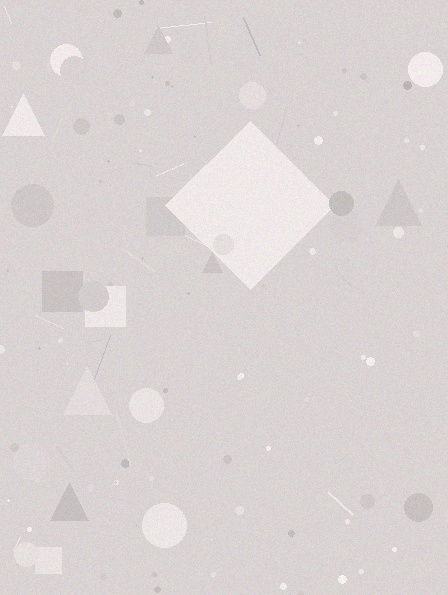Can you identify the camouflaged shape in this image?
The camouflaged shape is a diamond.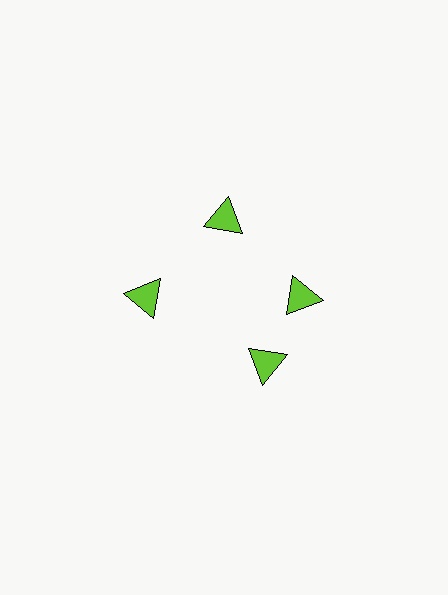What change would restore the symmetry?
The symmetry would be restored by rotating it back into even spacing with its neighbors so that all 4 triangles sit at equal angles and equal distance from the center.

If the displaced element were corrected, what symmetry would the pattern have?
It would have 4-fold rotational symmetry — the pattern would map onto itself every 90 degrees.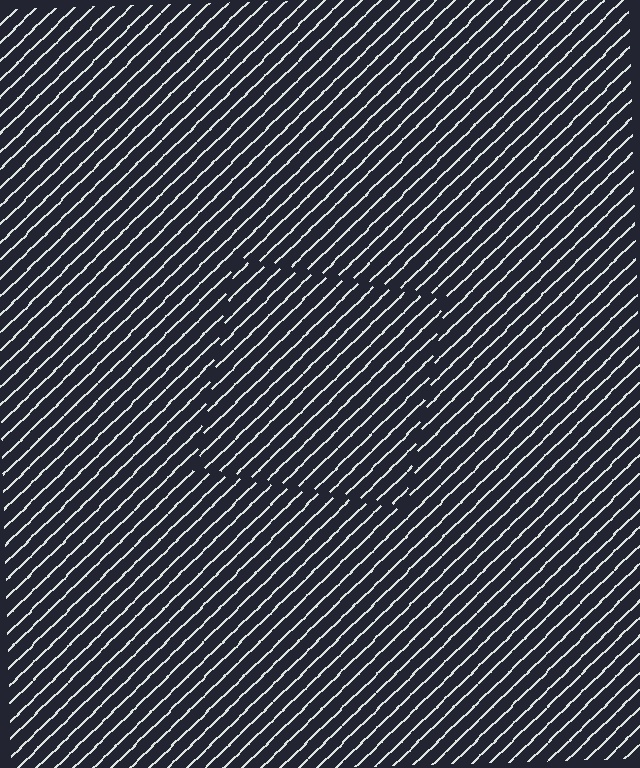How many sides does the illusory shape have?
4 sides — the line-ends trace a square.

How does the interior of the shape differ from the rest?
The interior of the shape contains the same grating, shifted by half a period — the contour is defined by the phase discontinuity where line-ends from the inner and outer gratings abut.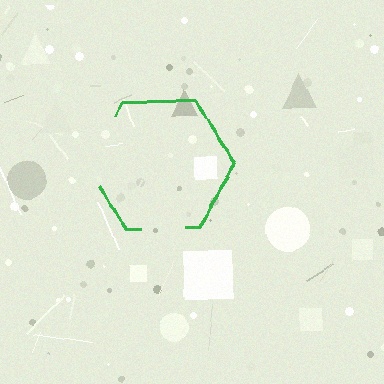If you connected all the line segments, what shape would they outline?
They would outline a hexagon.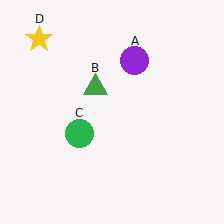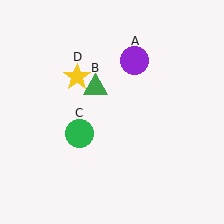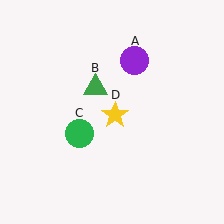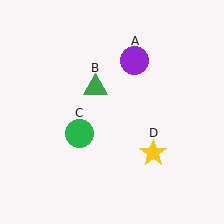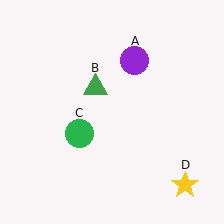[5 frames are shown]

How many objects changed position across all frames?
1 object changed position: yellow star (object D).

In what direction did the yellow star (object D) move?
The yellow star (object D) moved down and to the right.